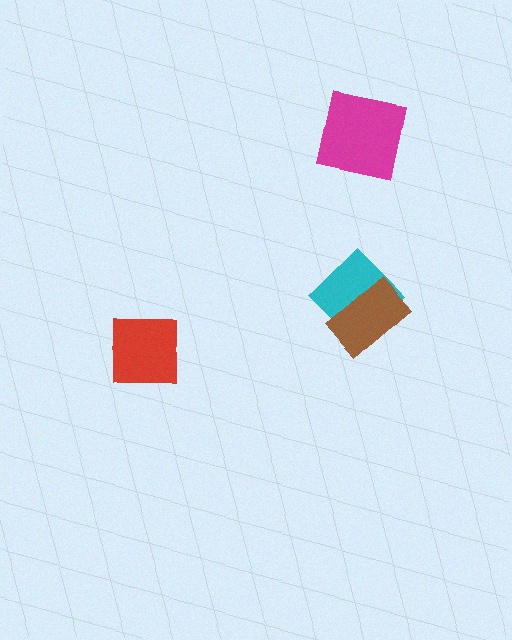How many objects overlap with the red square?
0 objects overlap with the red square.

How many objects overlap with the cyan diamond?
1 object overlaps with the cyan diamond.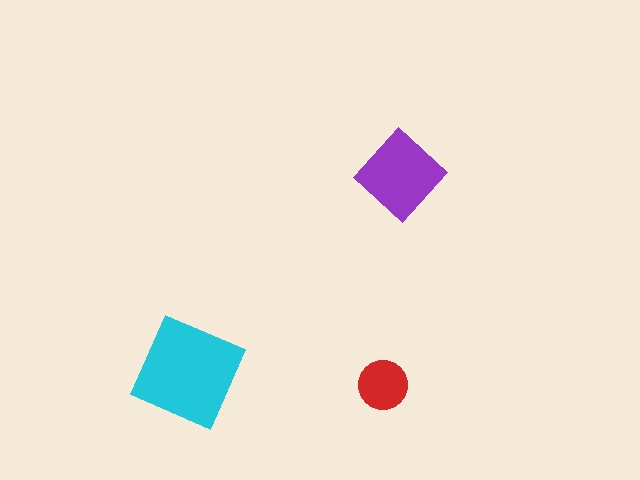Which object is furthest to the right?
The purple diamond is rightmost.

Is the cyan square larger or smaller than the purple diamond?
Larger.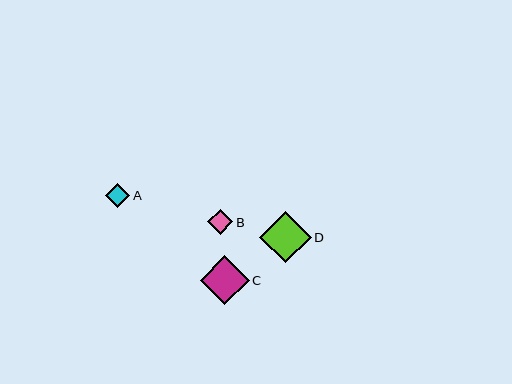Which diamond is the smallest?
Diamond A is the smallest with a size of approximately 25 pixels.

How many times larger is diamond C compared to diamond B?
Diamond C is approximately 1.9 times the size of diamond B.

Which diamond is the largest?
Diamond D is the largest with a size of approximately 52 pixels.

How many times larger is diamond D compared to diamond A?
Diamond D is approximately 2.1 times the size of diamond A.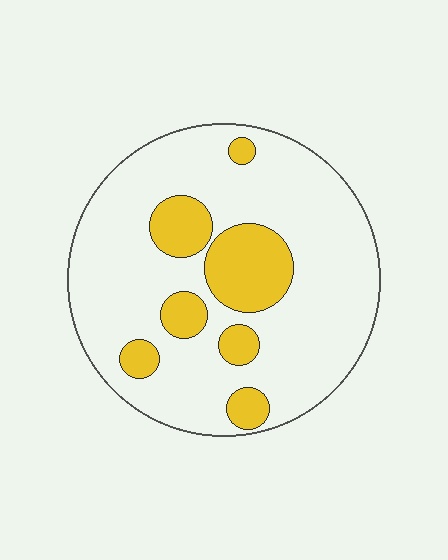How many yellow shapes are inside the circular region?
7.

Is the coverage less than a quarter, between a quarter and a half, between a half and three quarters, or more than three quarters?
Less than a quarter.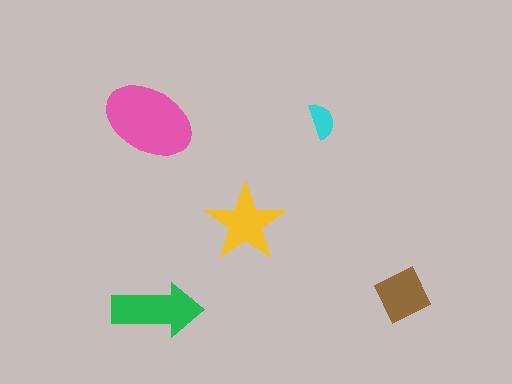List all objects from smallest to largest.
The cyan semicircle, the brown diamond, the yellow star, the green arrow, the pink ellipse.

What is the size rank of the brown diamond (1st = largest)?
4th.